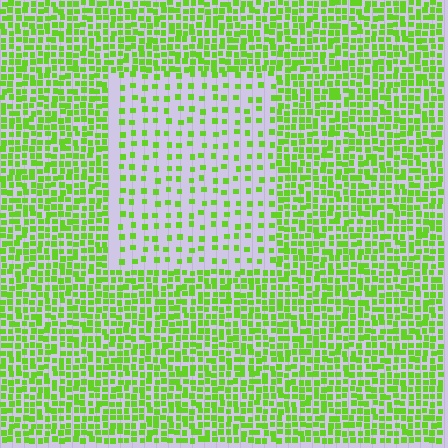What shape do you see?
I see a rectangle.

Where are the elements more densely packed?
The elements are more densely packed outside the rectangle boundary.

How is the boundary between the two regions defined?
The boundary is defined by a change in element density (approximately 2.5x ratio). All elements are the same color, size, and shape.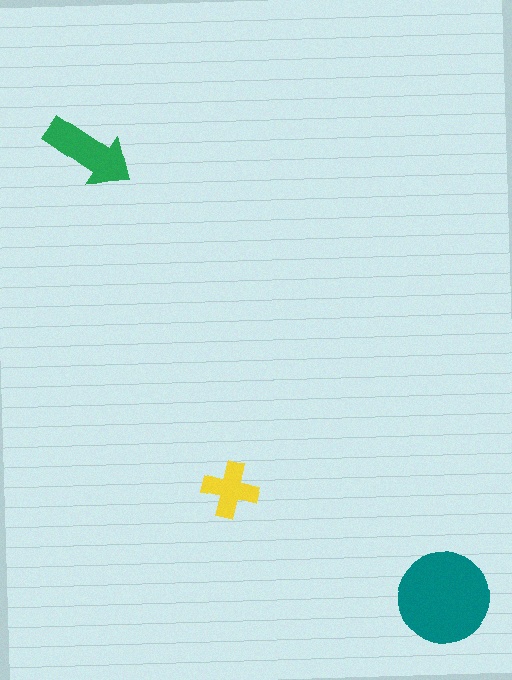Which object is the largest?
The teal circle.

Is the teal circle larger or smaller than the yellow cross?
Larger.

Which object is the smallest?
The yellow cross.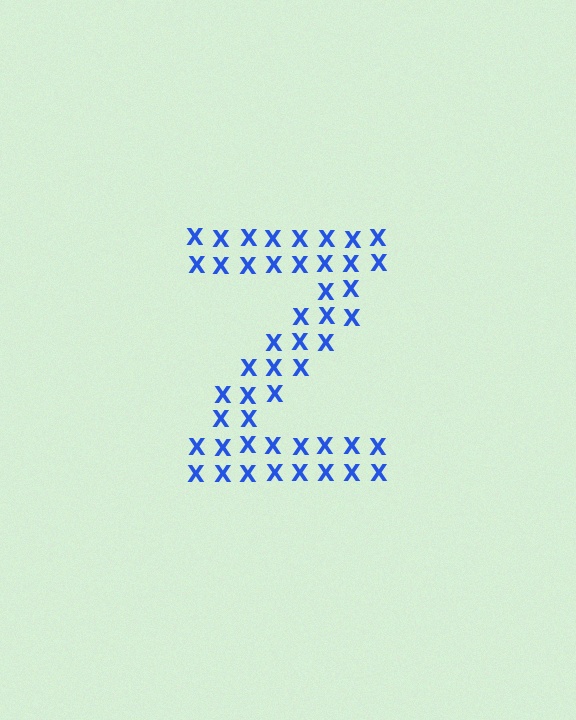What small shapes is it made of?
It is made of small letter X's.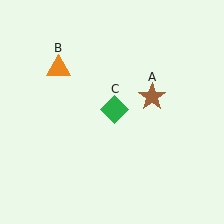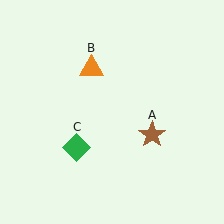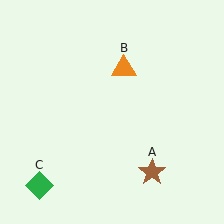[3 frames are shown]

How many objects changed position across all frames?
3 objects changed position: brown star (object A), orange triangle (object B), green diamond (object C).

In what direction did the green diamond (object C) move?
The green diamond (object C) moved down and to the left.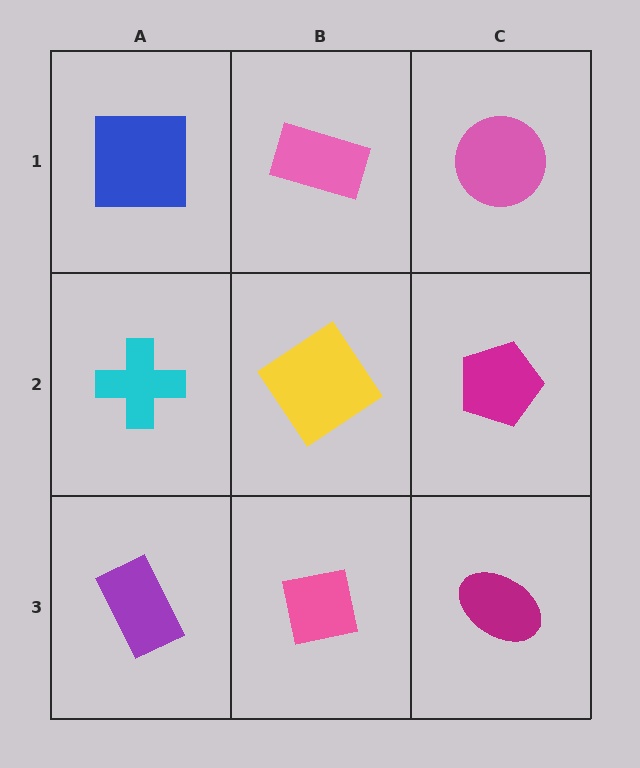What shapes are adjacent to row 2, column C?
A pink circle (row 1, column C), a magenta ellipse (row 3, column C), a yellow diamond (row 2, column B).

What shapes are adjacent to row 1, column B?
A yellow diamond (row 2, column B), a blue square (row 1, column A), a pink circle (row 1, column C).